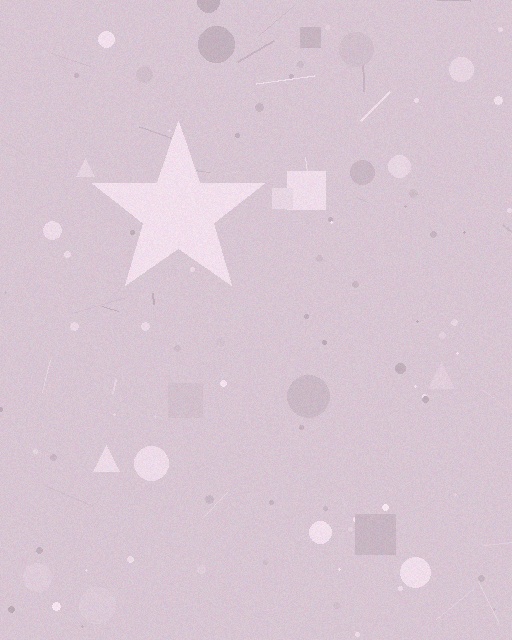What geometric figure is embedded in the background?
A star is embedded in the background.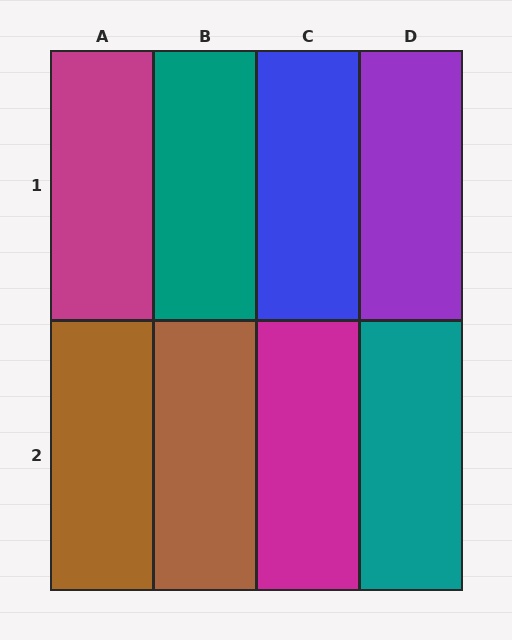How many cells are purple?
1 cell is purple.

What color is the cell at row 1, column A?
Magenta.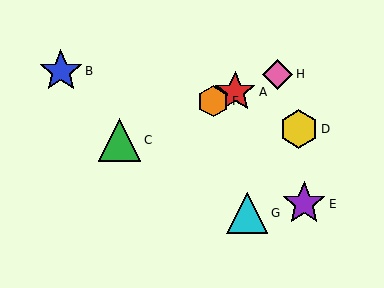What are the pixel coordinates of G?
Object G is at (247, 213).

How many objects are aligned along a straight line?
4 objects (A, C, F, H) are aligned along a straight line.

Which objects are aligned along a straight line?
Objects A, C, F, H are aligned along a straight line.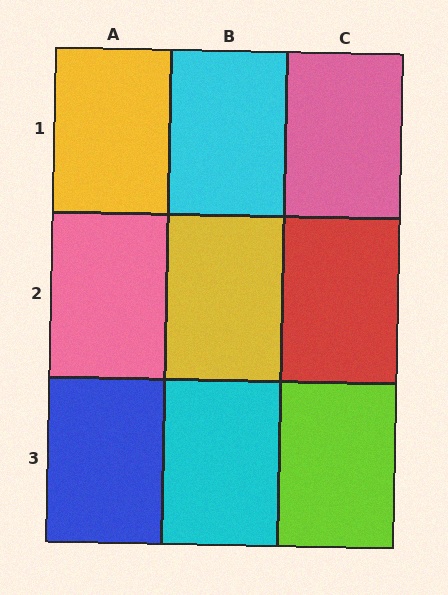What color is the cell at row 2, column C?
Red.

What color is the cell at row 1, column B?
Cyan.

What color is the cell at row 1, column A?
Yellow.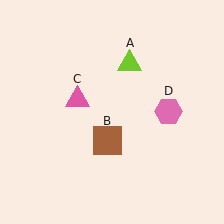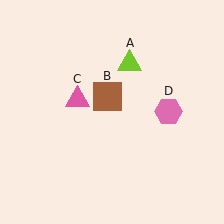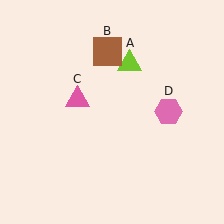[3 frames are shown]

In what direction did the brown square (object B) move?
The brown square (object B) moved up.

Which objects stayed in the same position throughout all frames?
Lime triangle (object A) and pink triangle (object C) and pink hexagon (object D) remained stationary.